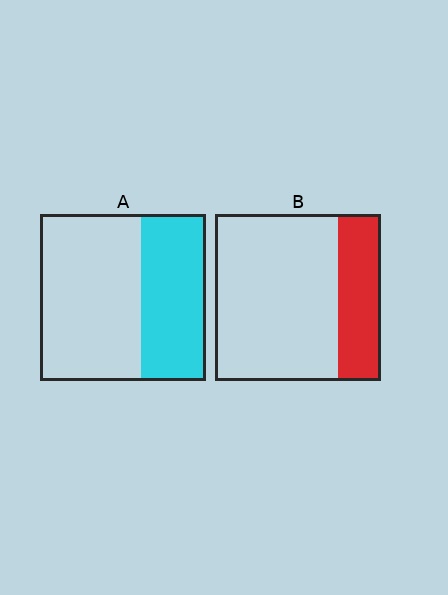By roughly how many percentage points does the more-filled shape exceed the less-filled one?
By roughly 15 percentage points (A over B).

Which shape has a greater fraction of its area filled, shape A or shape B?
Shape A.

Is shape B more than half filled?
No.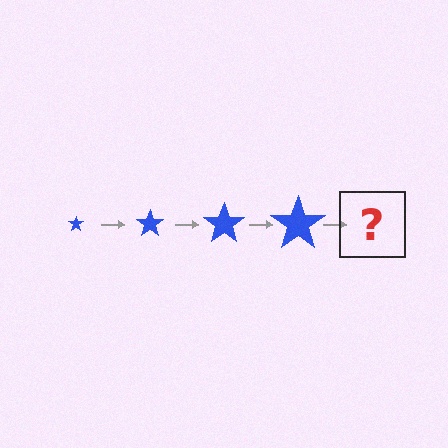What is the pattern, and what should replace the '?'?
The pattern is that the star gets progressively larger each step. The '?' should be a blue star, larger than the previous one.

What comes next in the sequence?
The next element should be a blue star, larger than the previous one.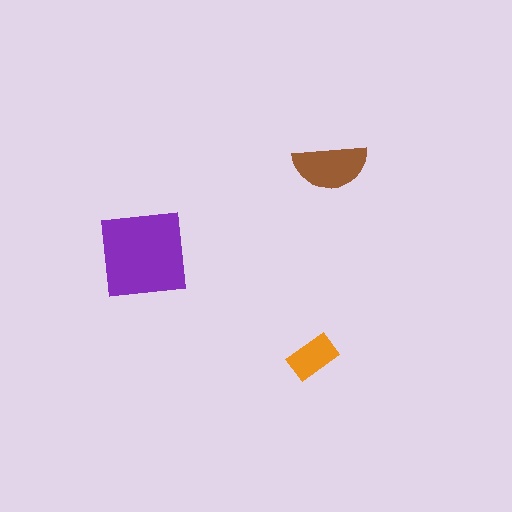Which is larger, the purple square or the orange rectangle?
The purple square.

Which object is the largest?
The purple square.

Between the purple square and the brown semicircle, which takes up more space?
The purple square.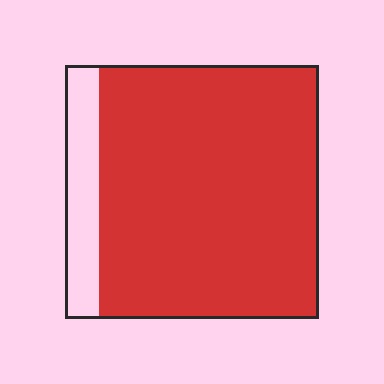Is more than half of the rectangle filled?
Yes.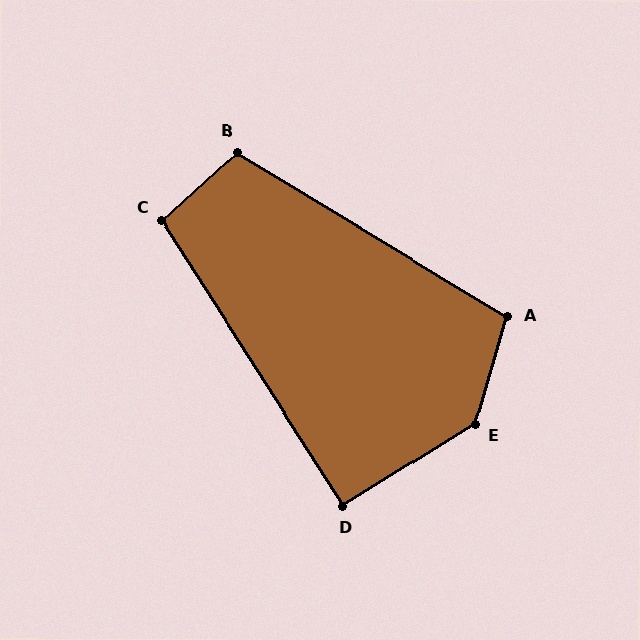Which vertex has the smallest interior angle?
D, at approximately 91 degrees.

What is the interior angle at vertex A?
Approximately 105 degrees (obtuse).